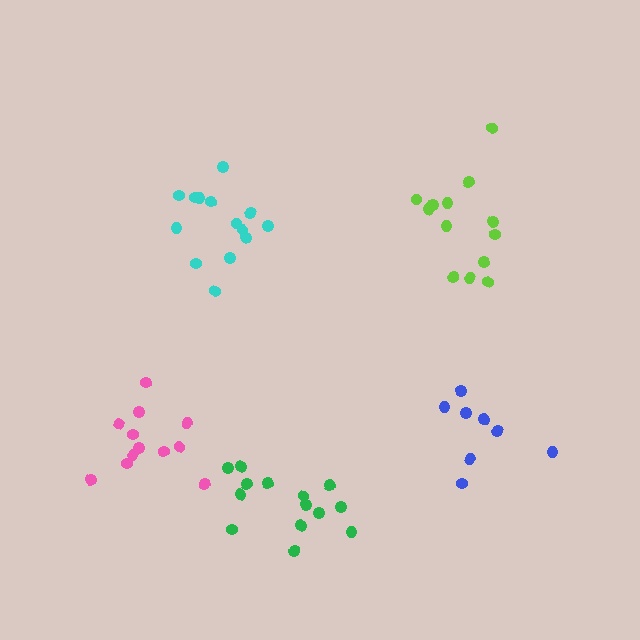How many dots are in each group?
Group 1: 13 dots, Group 2: 12 dots, Group 3: 14 dots, Group 4: 8 dots, Group 5: 14 dots (61 total).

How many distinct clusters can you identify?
There are 5 distinct clusters.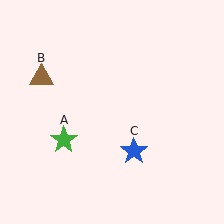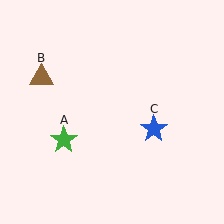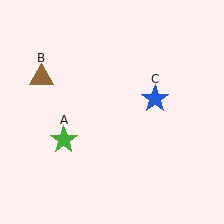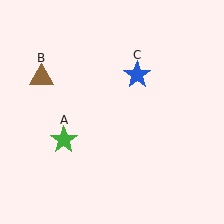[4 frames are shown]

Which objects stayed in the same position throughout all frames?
Green star (object A) and brown triangle (object B) remained stationary.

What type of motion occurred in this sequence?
The blue star (object C) rotated counterclockwise around the center of the scene.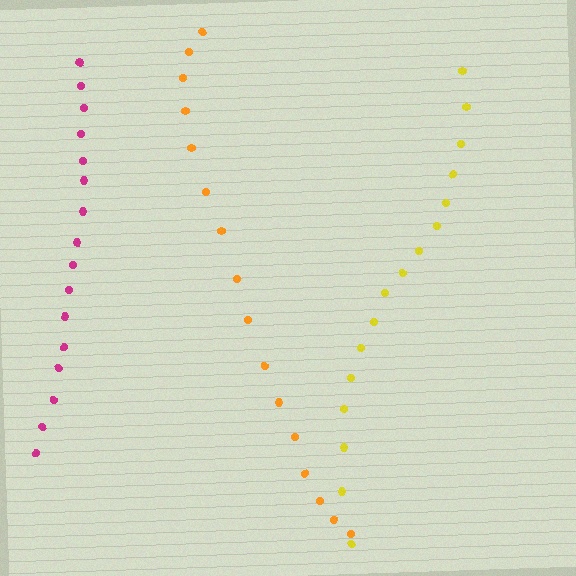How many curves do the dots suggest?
There are 3 distinct paths.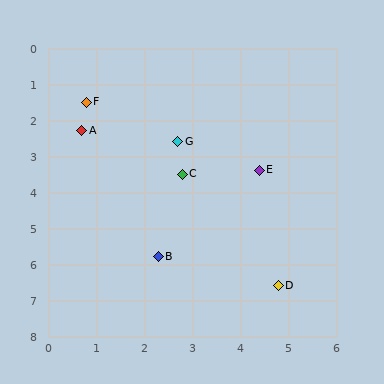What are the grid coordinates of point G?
Point G is at approximately (2.7, 2.6).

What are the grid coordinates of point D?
Point D is at approximately (4.8, 6.6).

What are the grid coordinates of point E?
Point E is at approximately (4.4, 3.4).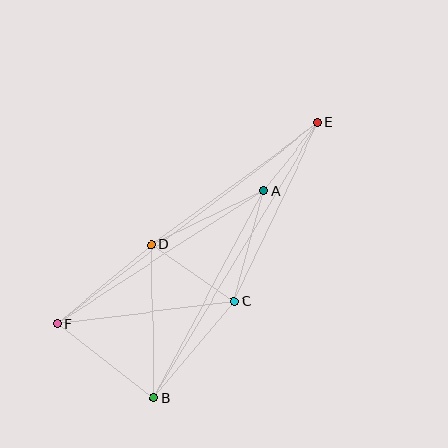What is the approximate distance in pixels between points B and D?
The distance between B and D is approximately 154 pixels.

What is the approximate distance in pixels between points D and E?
The distance between D and E is approximately 206 pixels.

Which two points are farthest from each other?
Points E and F are farthest from each other.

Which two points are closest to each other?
Points A and E are closest to each other.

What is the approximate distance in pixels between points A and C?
The distance between A and C is approximately 114 pixels.